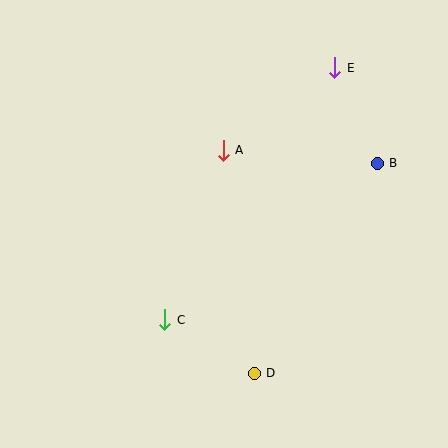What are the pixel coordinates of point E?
Point E is at (335, 68).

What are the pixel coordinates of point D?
Point D is at (254, 373).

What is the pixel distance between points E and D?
The distance between E and D is 316 pixels.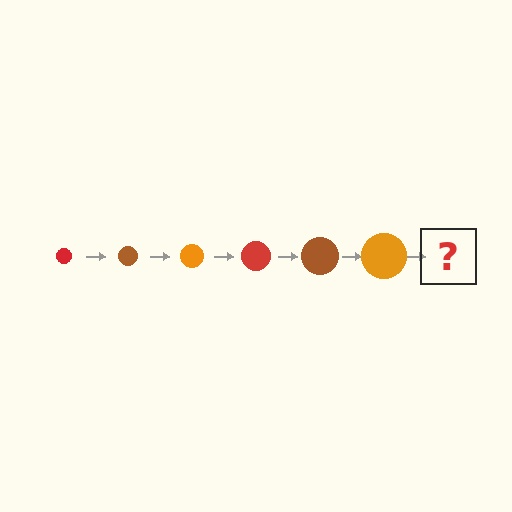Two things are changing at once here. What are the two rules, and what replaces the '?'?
The two rules are that the circle grows larger each step and the color cycles through red, brown, and orange. The '?' should be a red circle, larger than the previous one.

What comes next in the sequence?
The next element should be a red circle, larger than the previous one.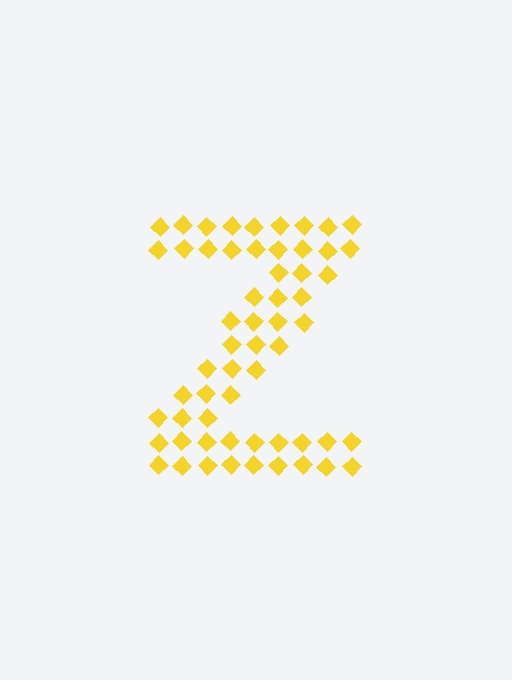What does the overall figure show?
The overall figure shows the letter Z.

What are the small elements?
The small elements are diamonds.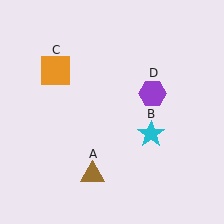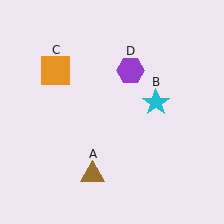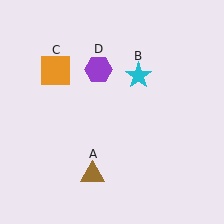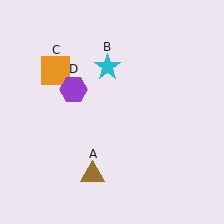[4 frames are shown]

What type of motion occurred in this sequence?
The cyan star (object B), purple hexagon (object D) rotated counterclockwise around the center of the scene.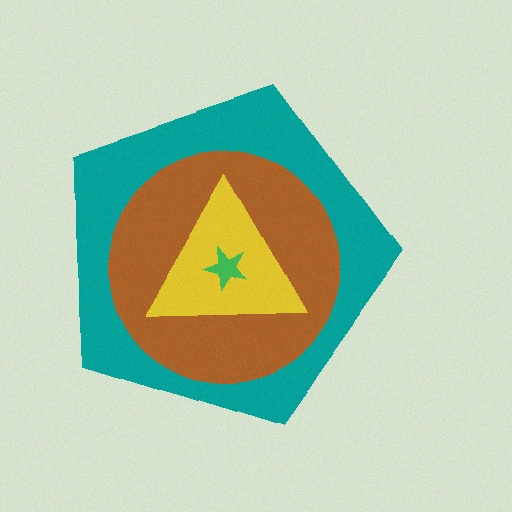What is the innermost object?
The green star.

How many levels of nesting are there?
4.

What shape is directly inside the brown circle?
The yellow triangle.